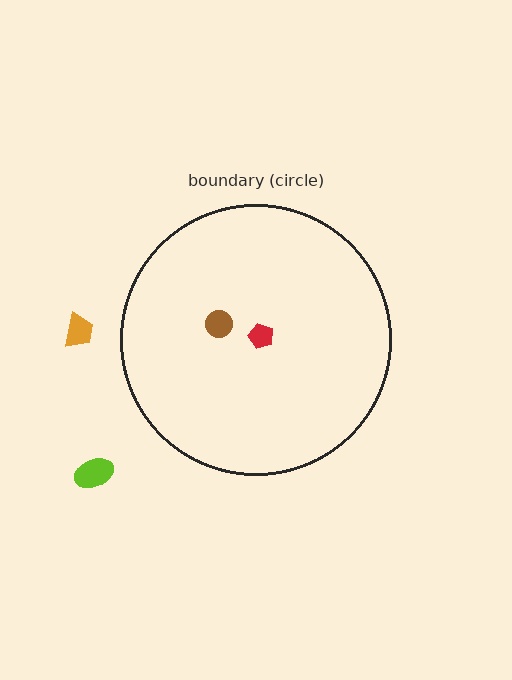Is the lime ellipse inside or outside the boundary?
Outside.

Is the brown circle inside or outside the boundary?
Inside.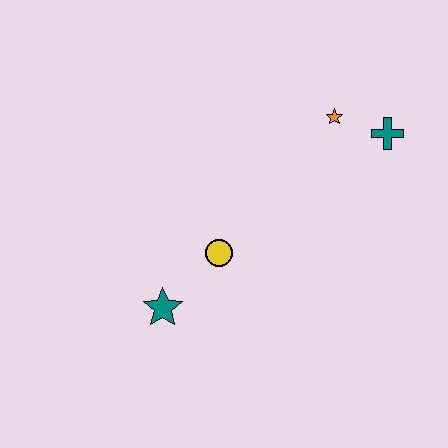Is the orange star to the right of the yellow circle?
Yes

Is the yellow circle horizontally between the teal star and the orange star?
Yes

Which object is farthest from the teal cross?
The teal star is farthest from the teal cross.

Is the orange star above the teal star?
Yes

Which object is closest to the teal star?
The yellow circle is closest to the teal star.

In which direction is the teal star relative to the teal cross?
The teal star is to the left of the teal cross.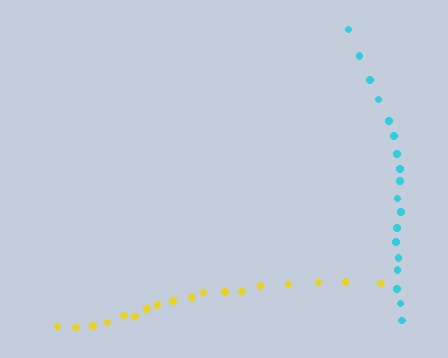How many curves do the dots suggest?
There are 2 distinct paths.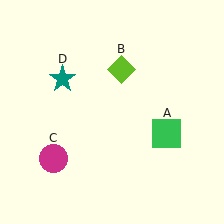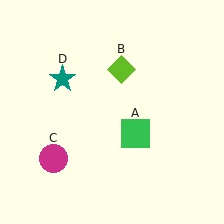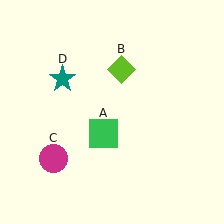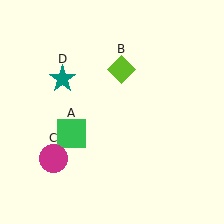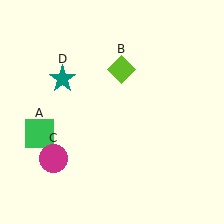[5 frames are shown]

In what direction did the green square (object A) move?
The green square (object A) moved left.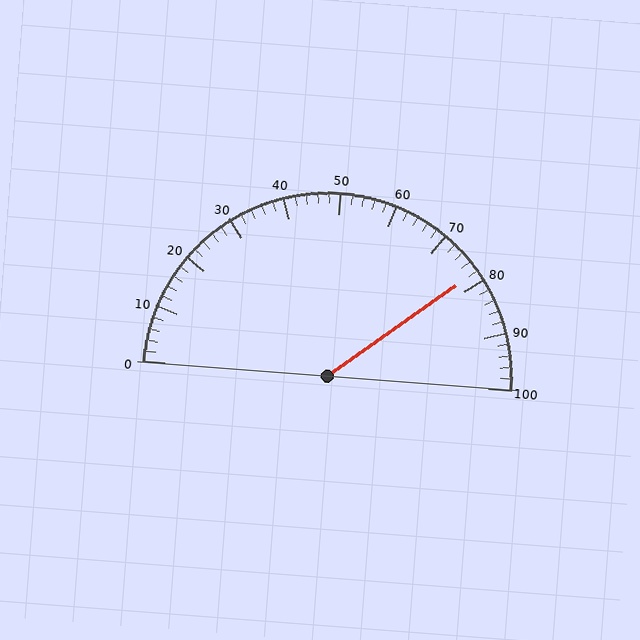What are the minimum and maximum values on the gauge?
The gauge ranges from 0 to 100.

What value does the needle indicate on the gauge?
The needle indicates approximately 78.